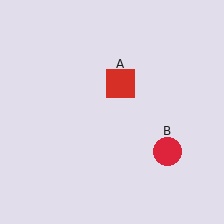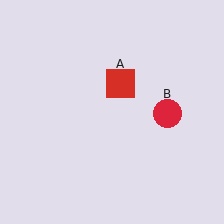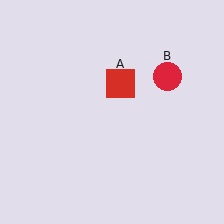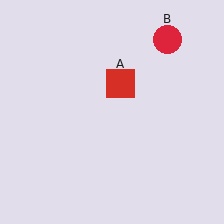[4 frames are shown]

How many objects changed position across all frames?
1 object changed position: red circle (object B).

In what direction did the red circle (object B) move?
The red circle (object B) moved up.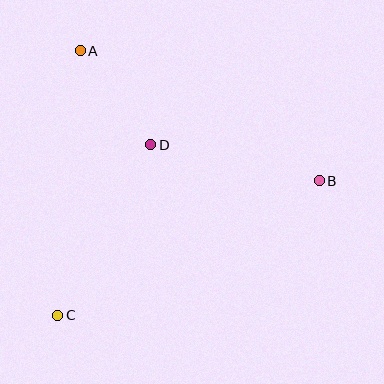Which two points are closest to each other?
Points A and D are closest to each other.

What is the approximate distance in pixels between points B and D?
The distance between B and D is approximately 172 pixels.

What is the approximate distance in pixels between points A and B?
The distance between A and B is approximately 272 pixels.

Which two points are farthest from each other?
Points B and C are farthest from each other.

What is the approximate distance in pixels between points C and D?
The distance between C and D is approximately 194 pixels.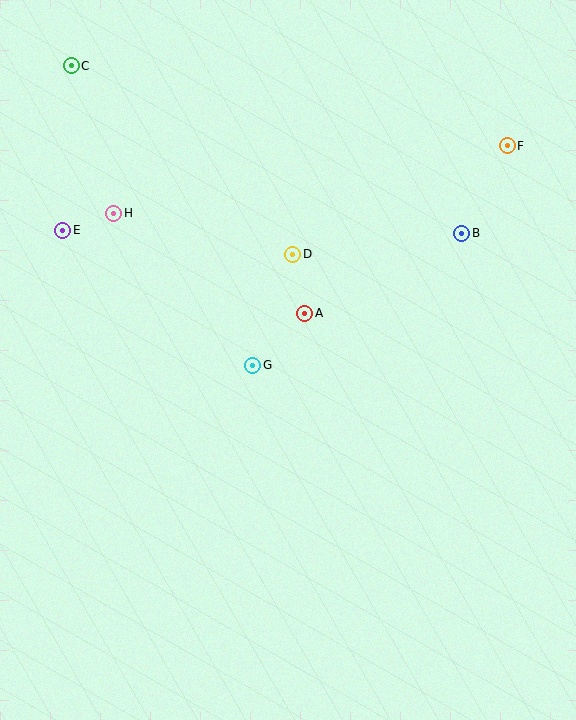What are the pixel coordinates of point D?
Point D is at (293, 254).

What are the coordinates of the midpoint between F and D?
The midpoint between F and D is at (400, 200).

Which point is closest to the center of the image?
Point G at (253, 365) is closest to the center.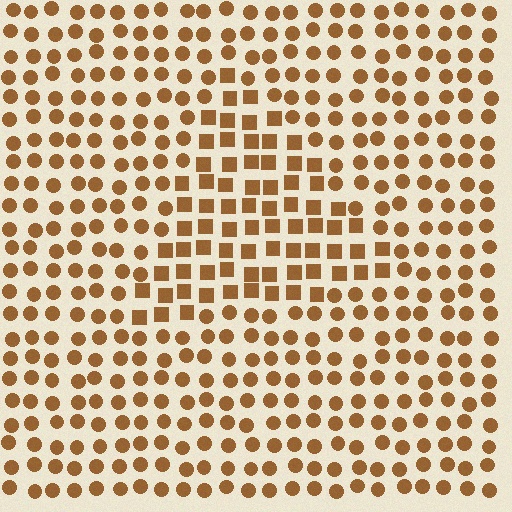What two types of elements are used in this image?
The image uses squares inside the triangle region and circles outside it.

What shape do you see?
I see a triangle.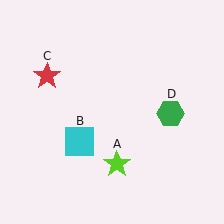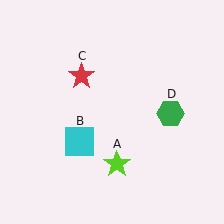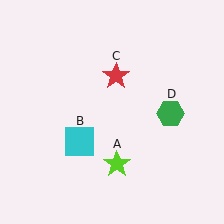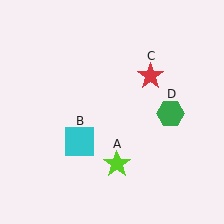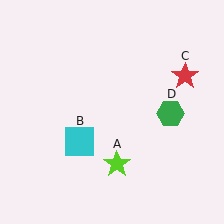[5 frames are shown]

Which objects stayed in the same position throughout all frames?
Lime star (object A) and cyan square (object B) and green hexagon (object D) remained stationary.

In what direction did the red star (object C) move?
The red star (object C) moved right.